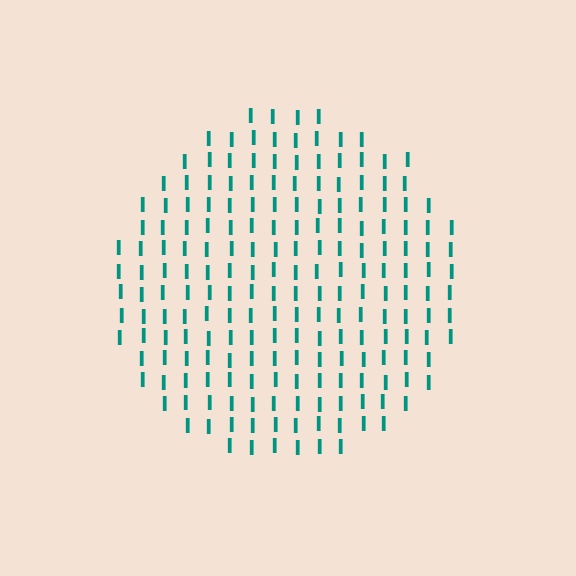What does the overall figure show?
The overall figure shows a circle.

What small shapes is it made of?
It is made of small letter I's.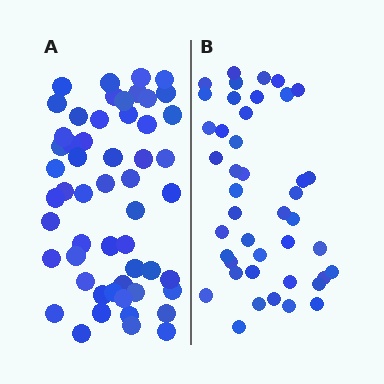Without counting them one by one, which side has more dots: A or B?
Region A (the left region) has more dots.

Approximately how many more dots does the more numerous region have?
Region A has roughly 12 or so more dots than region B.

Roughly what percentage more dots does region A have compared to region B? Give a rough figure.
About 25% more.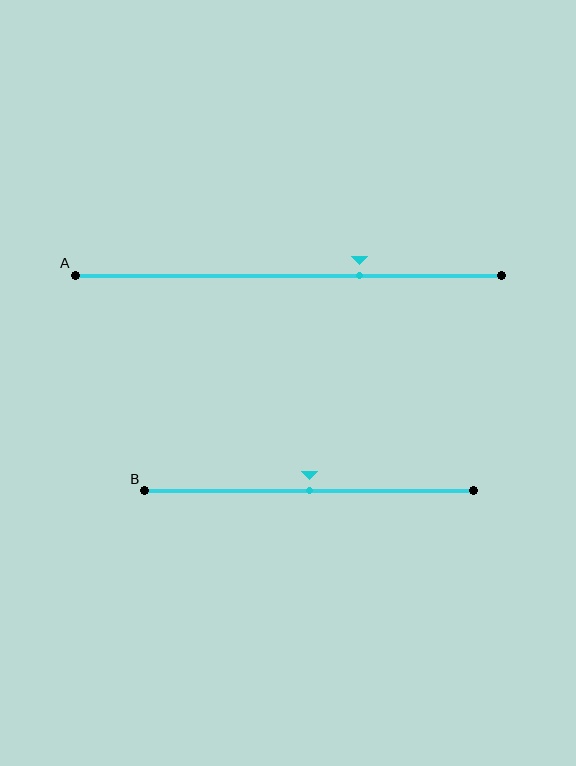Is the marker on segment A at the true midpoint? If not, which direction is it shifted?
No, the marker on segment A is shifted to the right by about 17% of the segment length.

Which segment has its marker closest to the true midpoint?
Segment B has its marker closest to the true midpoint.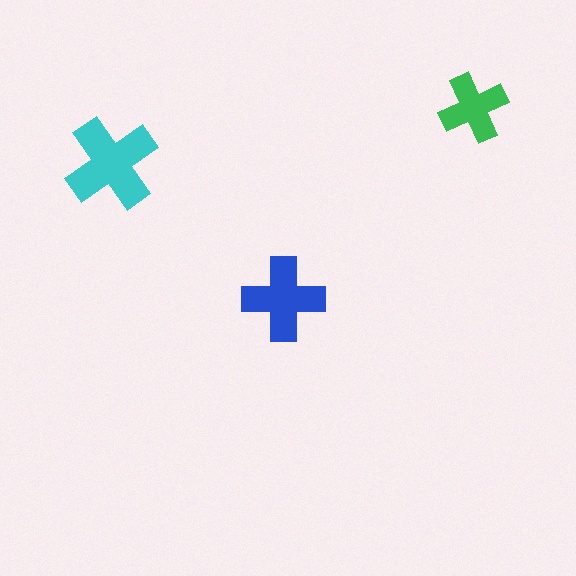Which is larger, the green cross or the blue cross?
The blue one.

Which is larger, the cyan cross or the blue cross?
The cyan one.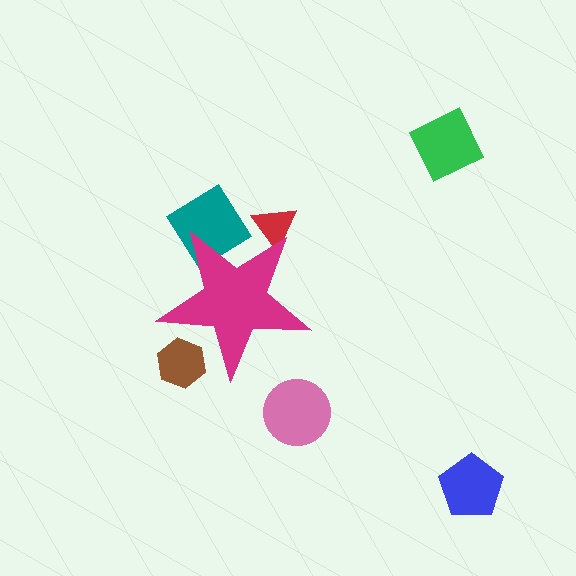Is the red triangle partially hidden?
Yes, the red triangle is partially hidden behind the magenta star.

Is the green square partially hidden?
No, the green square is fully visible.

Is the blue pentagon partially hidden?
No, the blue pentagon is fully visible.